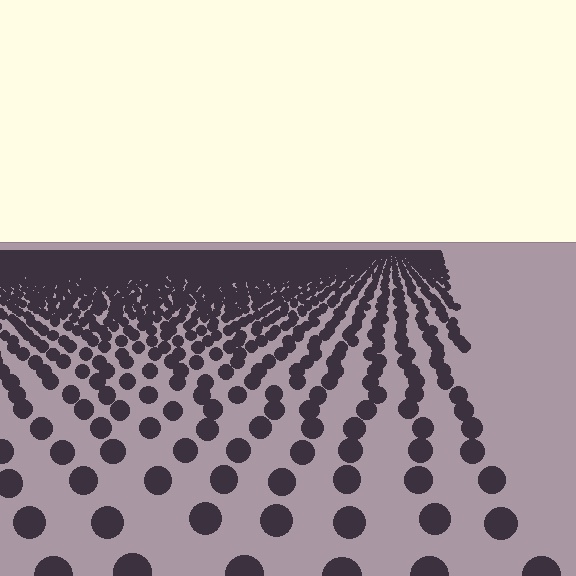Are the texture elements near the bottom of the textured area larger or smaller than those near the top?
Larger. Near the bottom, elements are closer to the viewer and appear at a bigger on-screen size.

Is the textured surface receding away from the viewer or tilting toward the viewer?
The surface is receding away from the viewer. Texture elements get smaller and denser toward the top.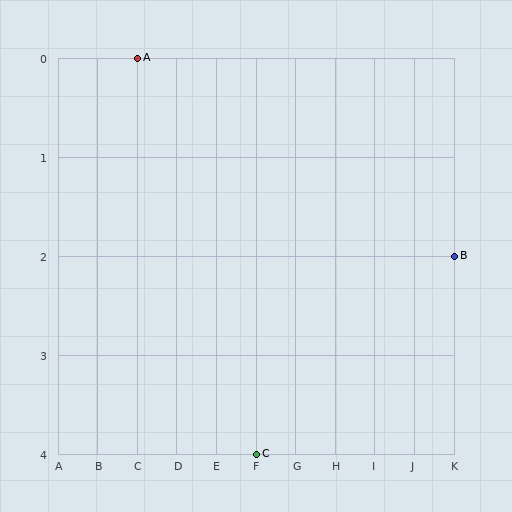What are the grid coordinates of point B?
Point B is at grid coordinates (K, 2).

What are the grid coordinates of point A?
Point A is at grid coordinates (C, 0).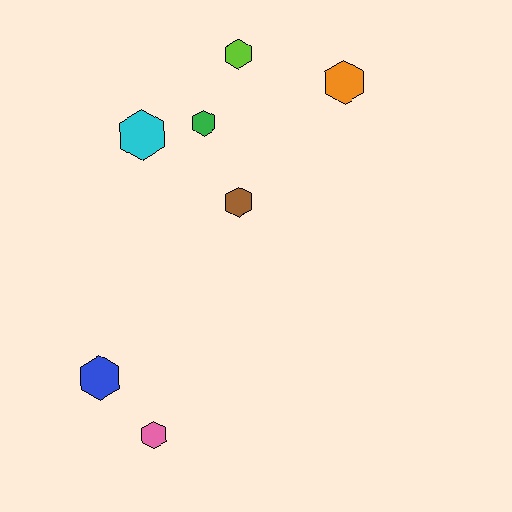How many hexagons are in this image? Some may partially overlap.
There are 7 hexagons.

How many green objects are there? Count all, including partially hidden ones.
There is 1 green object.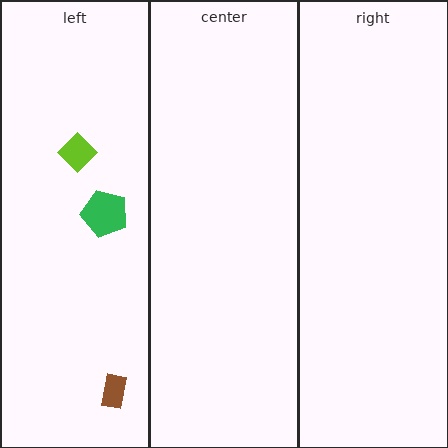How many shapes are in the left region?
3.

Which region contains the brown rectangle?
The left region.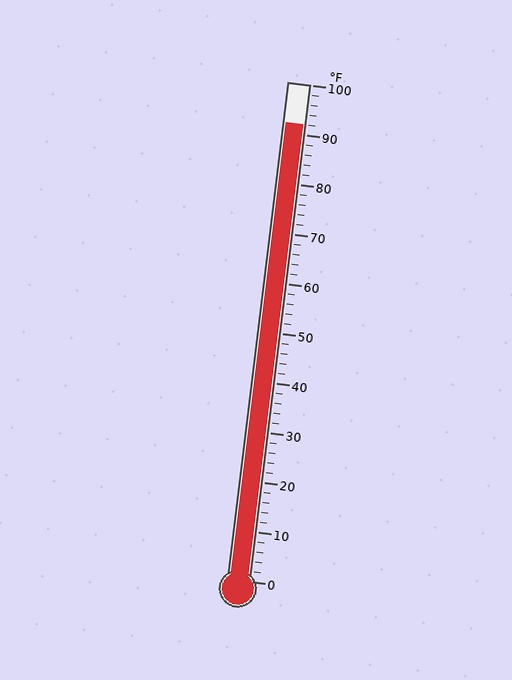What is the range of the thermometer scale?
The thermometer scale ranges from 0°F to 100°F.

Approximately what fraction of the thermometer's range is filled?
The thermometer is filled to approximately 90% of its range.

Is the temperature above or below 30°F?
The temperature is above 30°F.